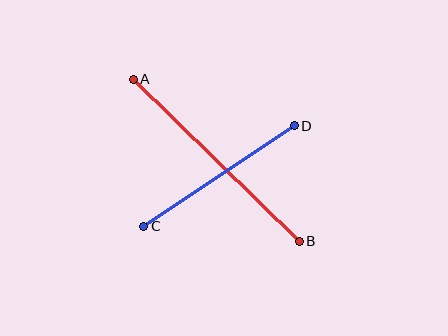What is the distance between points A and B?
The distance is approximately 232 pixels.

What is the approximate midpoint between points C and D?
The midpoint is at approximately (219, 176) pixels.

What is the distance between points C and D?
The distance is approximately 181 pixels.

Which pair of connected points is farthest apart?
Points A and B are farthest apart.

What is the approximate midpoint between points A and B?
The midpoint is at approximately (216, 160) pixels.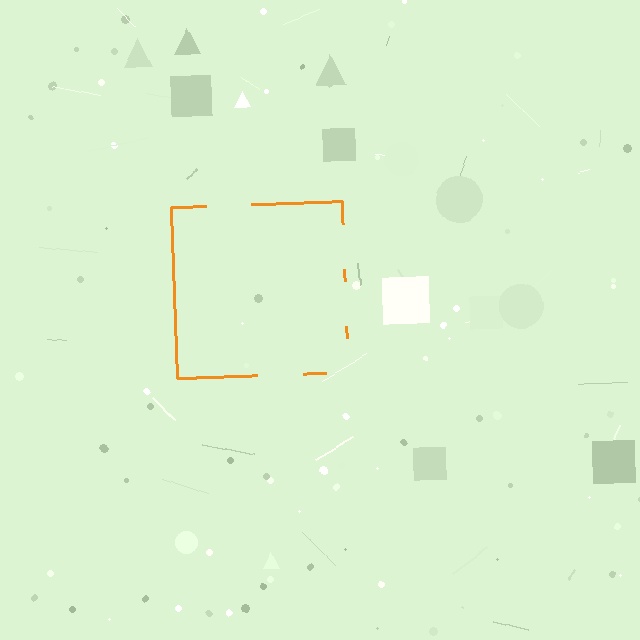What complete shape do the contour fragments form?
The contour fragments form a square.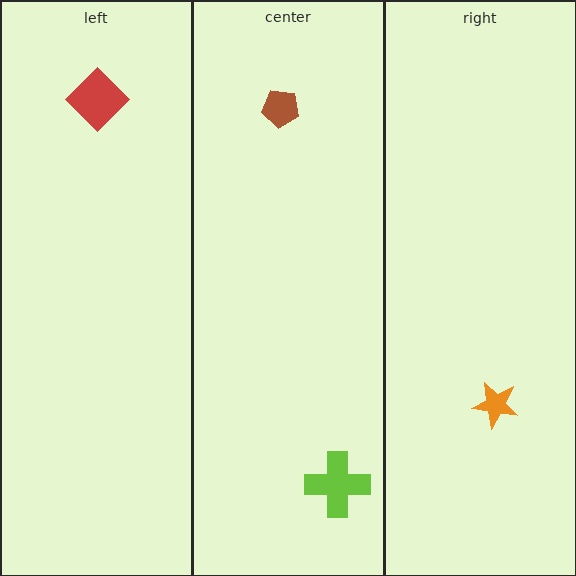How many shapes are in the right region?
1.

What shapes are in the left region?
The red diamond.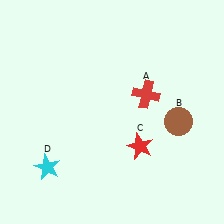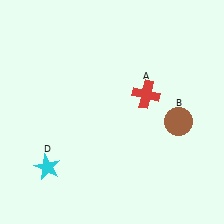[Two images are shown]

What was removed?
The red star (C) was removed in Image 2.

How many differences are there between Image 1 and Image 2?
There is 1 difference between the two images.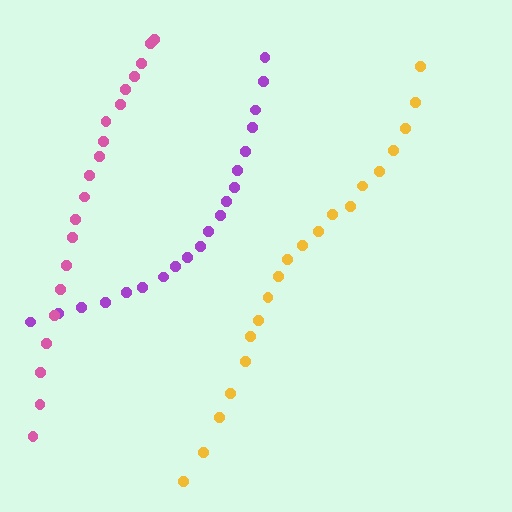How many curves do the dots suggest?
There are 3 distinct paths.